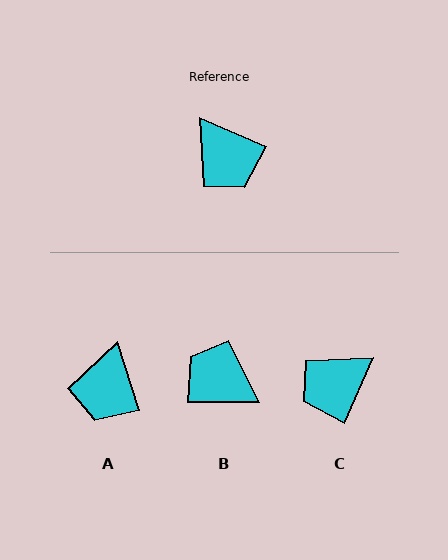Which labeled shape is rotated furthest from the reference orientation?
B, about 156 degrees away.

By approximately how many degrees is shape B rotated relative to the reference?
Approximately 156 degrees clockwise.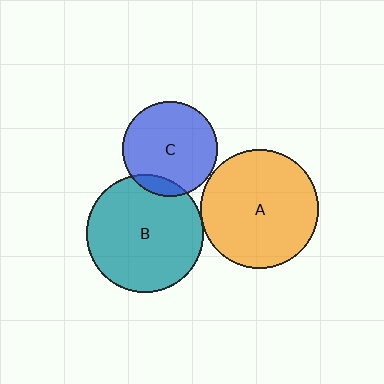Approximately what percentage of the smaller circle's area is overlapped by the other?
Approximately 10%.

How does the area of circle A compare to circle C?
Approximately 1.6 times.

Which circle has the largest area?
Circle A (orange).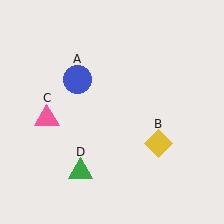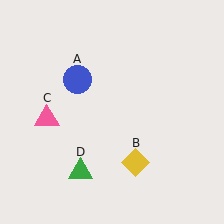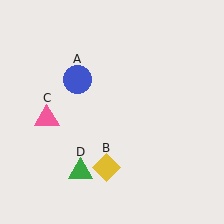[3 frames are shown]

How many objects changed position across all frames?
1 object changed position: yellow diamond (object B).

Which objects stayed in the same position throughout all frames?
Blue circle (object A) and pink triangle (object C) and green triangle (object D) remained stationary.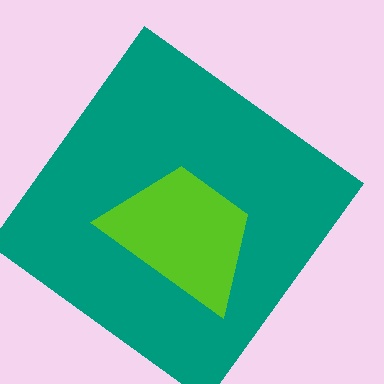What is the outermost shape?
The teal diamond.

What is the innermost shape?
The lime trapezoid.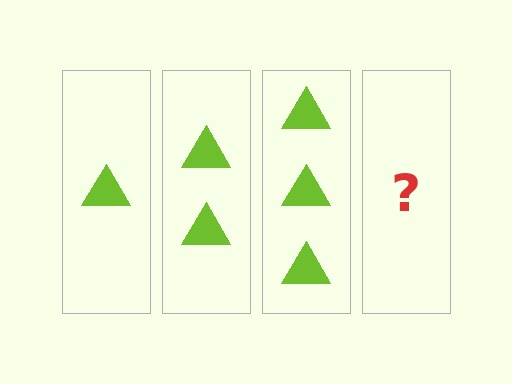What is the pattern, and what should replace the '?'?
The pattern is that each step adds one more triangle. The '?' should be 4 triangles.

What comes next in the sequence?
The next element should be 4 triangles.